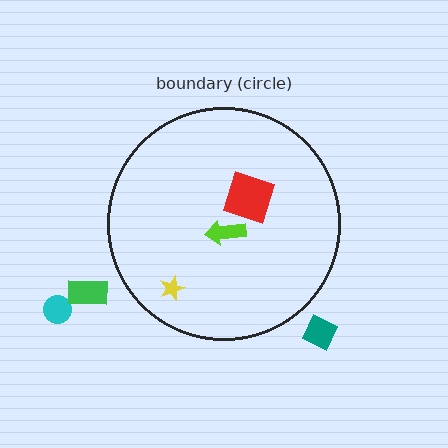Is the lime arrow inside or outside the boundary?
Inside.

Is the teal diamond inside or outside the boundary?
Outside.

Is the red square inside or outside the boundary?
Inside.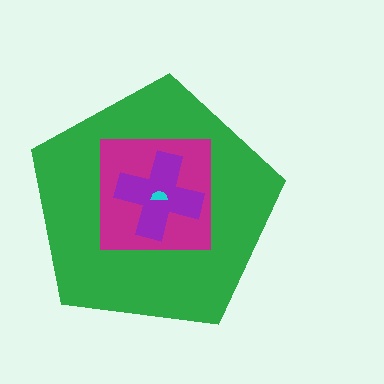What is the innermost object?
The cyan semicircle.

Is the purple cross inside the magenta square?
Yes.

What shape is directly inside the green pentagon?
The magenta square.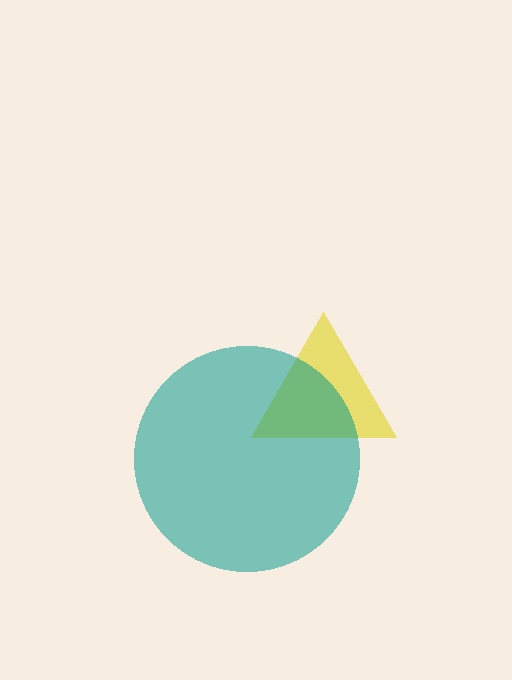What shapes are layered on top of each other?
The layered shapes are: a yellow triangle, a teal circle.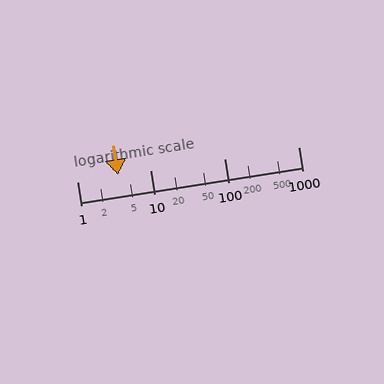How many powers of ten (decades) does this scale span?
The scale spans 3 decades, from 1 to 1000.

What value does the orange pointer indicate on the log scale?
The pointer indicates approximately 3.6.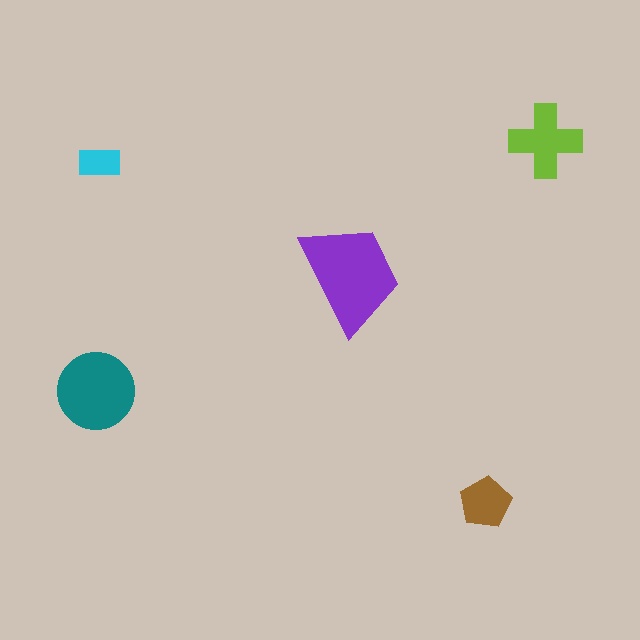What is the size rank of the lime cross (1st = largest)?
3rd.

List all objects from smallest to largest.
The cyan rectangle, the brown pentagon, the lime cross, the teal circle, the purple trapezoid.